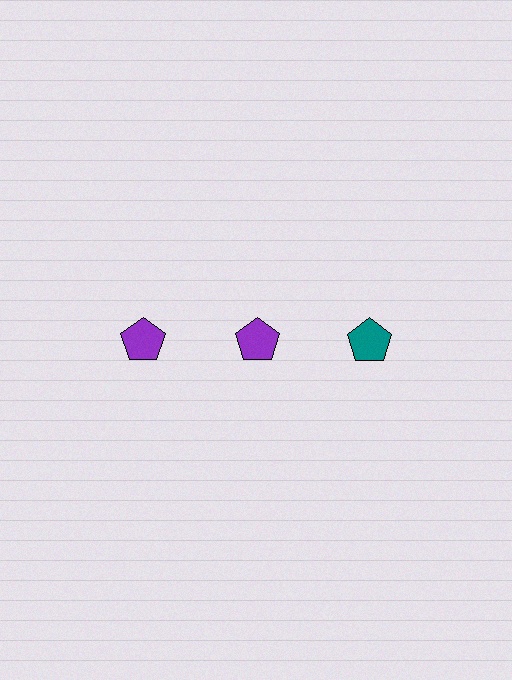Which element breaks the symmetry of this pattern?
The teal pentagon in the top row, center column breaks the symmetry. All other shapes are purple pentagons.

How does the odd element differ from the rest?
It has a different color: teal instead of purple.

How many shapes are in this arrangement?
There are 3 shapes arranged in a grid pattern.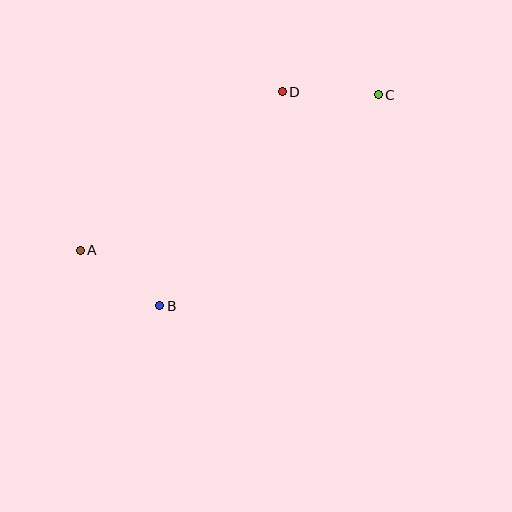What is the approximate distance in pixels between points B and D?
The distance between B and D is approximately 247 pixels.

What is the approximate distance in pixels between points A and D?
The distance between A and D is approximately 257 pixels.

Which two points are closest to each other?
Points C and D are closest to each other.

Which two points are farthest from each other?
Points A and C are farthest from each other.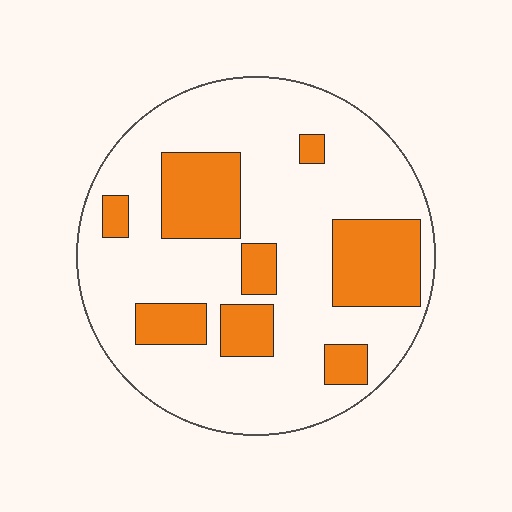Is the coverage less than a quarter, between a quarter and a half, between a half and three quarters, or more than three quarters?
Between a quarter and a half.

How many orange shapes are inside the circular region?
8.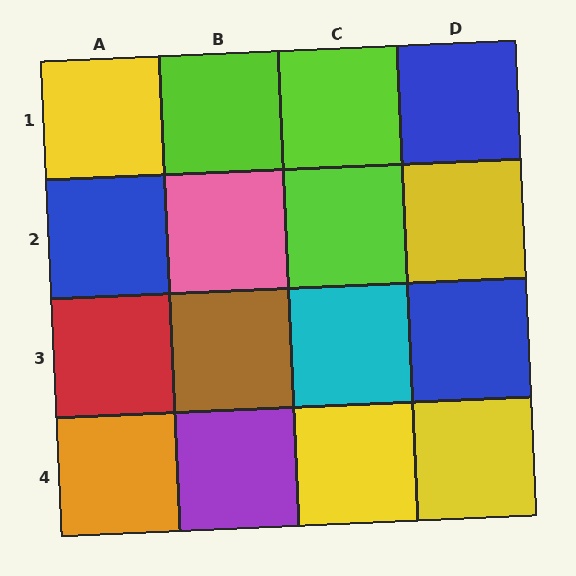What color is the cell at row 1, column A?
Yellow.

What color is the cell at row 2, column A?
Blue.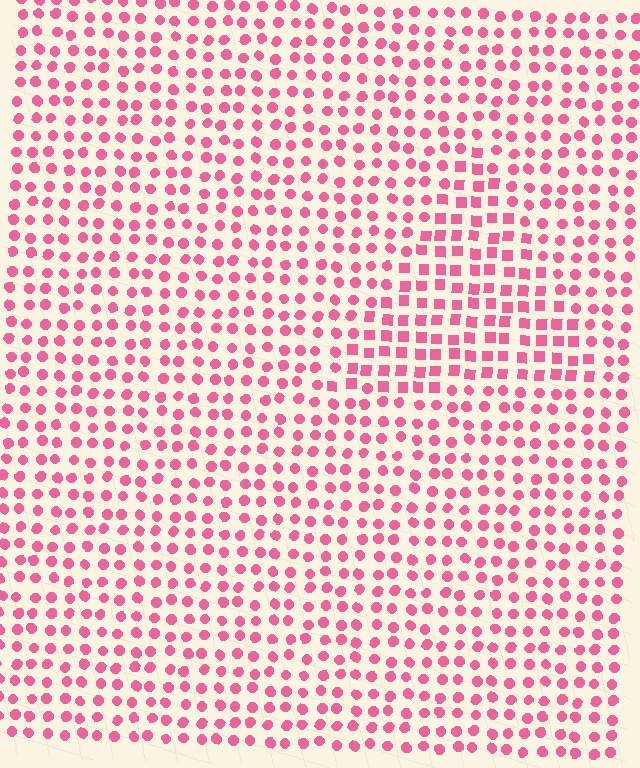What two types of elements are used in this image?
The image uses squares inside the triangle region and circles outside it.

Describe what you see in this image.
The image is filled with small pink elements arranged in a uniform grid. A triangle-shaped region contains squares, while the surrounding area contains circles. The boundary is defined purely by the change in element shape.